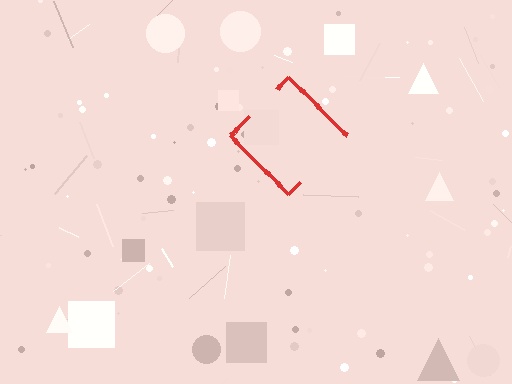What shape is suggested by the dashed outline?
The dashed outline suggests a diamond.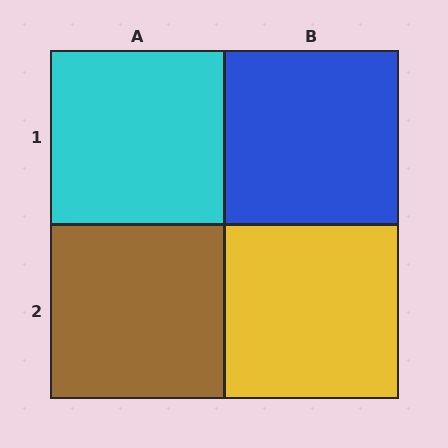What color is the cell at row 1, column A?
Cyan.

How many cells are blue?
1 cell is blue.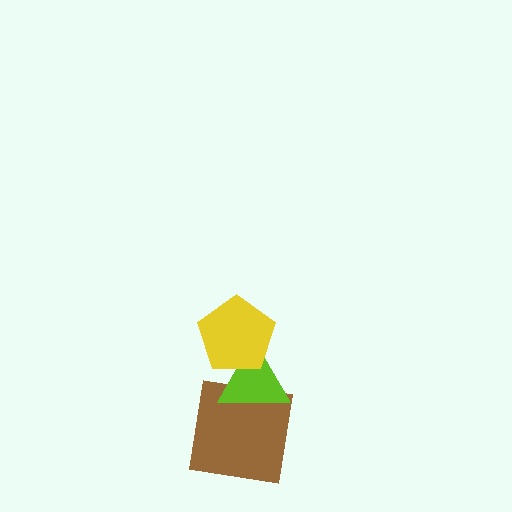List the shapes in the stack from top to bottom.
From top to bottom: the yellow pentagon, the lime triangle, the brown square.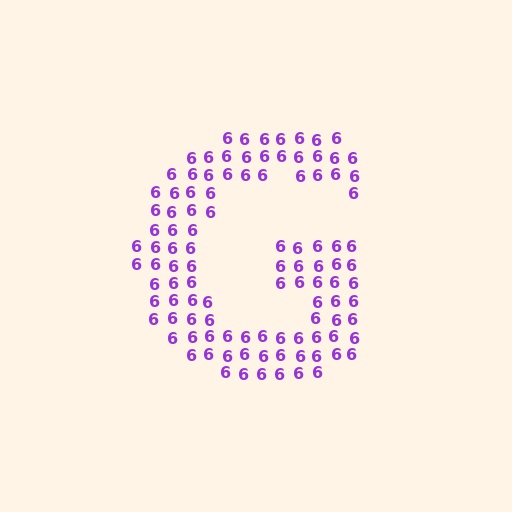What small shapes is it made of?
It is made of small digit 6's.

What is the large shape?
The large shape is the letter G.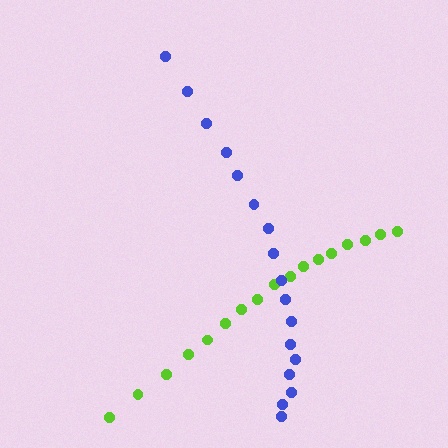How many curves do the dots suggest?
There are 2 distinct paths.